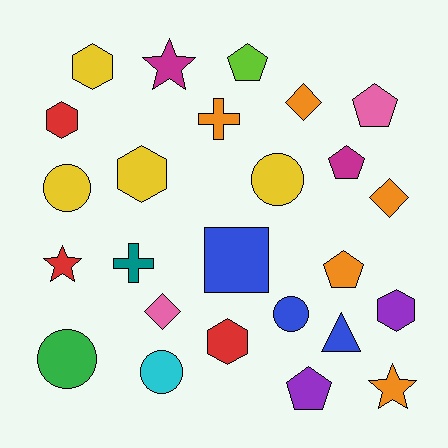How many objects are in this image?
There are 25 objects.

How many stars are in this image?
There are 3 stars.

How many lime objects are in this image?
There is 1 lime object.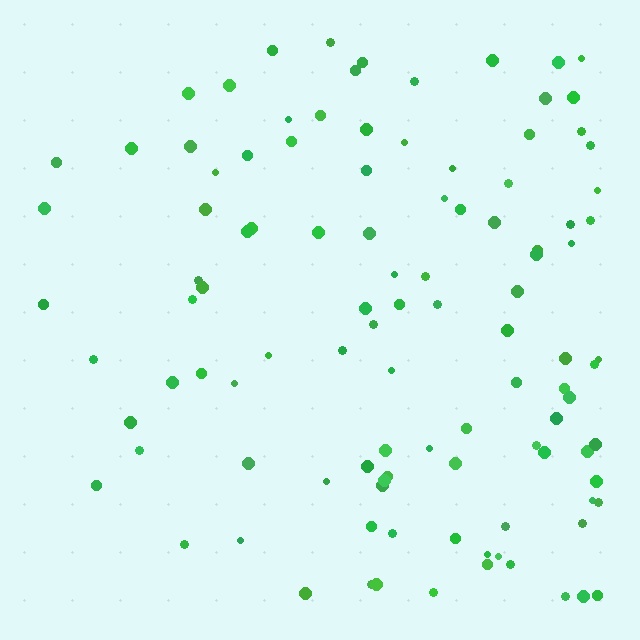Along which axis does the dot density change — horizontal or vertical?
Horizontal.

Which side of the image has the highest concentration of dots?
The right.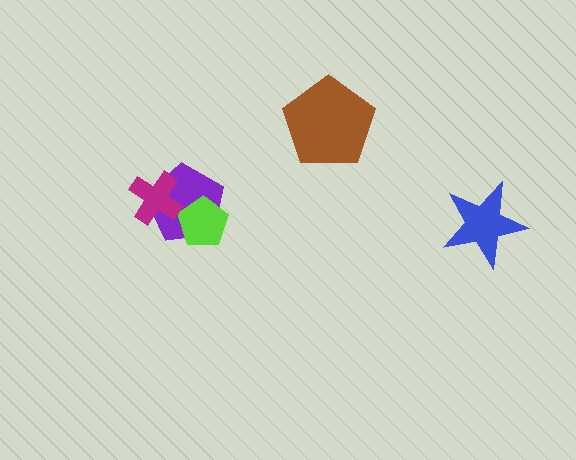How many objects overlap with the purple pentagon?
2 objects overlap with the purple pentagon.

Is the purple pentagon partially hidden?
Yes, it is partially covered by another shape.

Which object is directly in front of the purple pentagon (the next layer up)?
The lime pentagon is directly in front of the purple pentagon.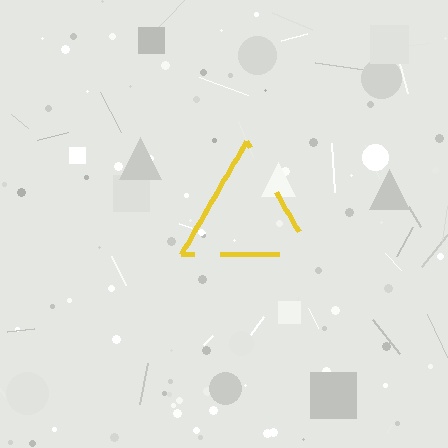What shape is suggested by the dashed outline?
The dashed outline suggests a triangle.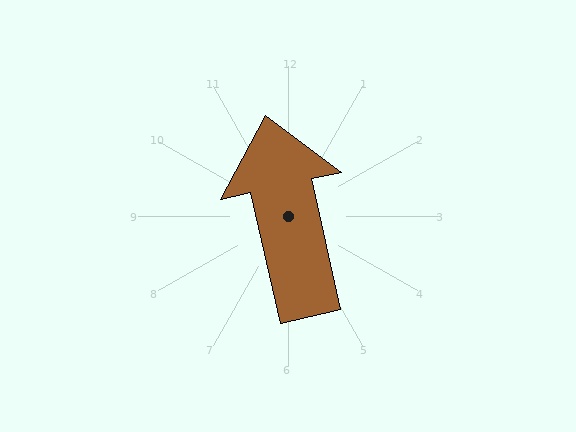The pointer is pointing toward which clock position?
Roughly 12 o'clock.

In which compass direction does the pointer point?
North.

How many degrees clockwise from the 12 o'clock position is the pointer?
Approximately 347 degrees.